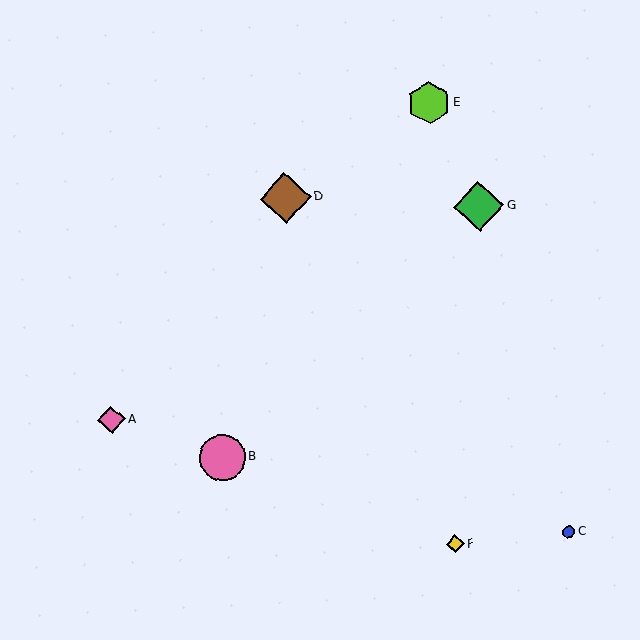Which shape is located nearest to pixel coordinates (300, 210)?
The brown diamond (labeled D) at (285, 198) is nearest to that location.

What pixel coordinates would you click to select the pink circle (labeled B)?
Click at (222, 458) to select the pink circle B.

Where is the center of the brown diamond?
The center of the brown diamond is at (285, 198).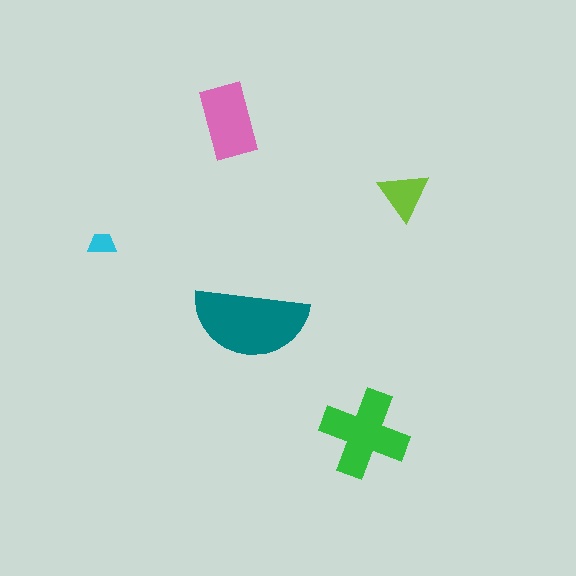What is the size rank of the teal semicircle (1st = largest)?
1st.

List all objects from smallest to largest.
The cyan trapezoid, the lime triangle, the pink rectangle, the green cross, the teal semicircle.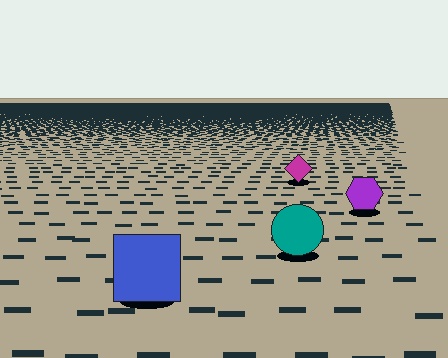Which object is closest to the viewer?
The blue square is closest. The texture marks near it are larger and more spread out.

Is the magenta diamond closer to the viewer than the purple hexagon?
No. The purple hexagon is closer — you can tell from the texture gradient: the ground texture is coarser near it.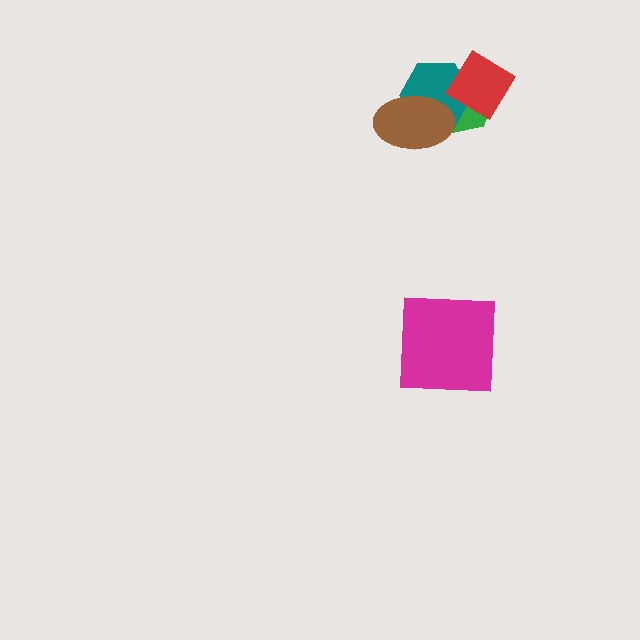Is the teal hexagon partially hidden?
Yes, it is partially covered by another shape.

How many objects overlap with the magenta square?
0 objects overlap with the magenta square.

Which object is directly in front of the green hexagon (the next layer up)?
The teal hexagon is directly in front of the green hexagon.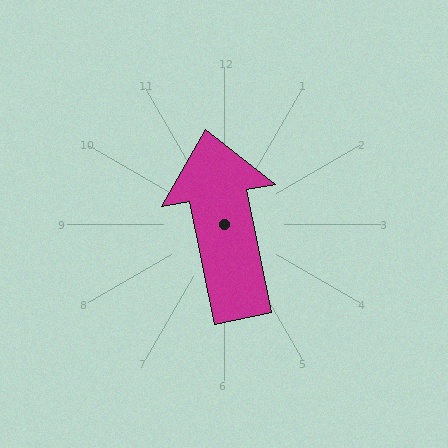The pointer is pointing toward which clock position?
Roughly 12 o'clock.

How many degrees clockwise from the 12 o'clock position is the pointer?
Approximately 349 degrees.